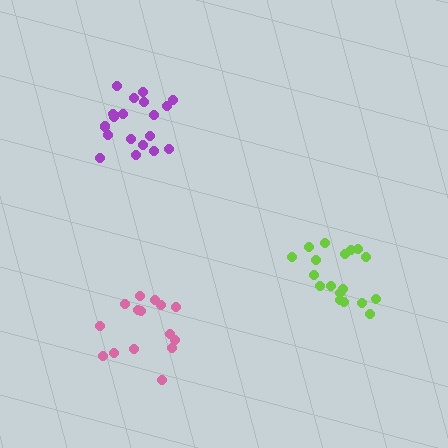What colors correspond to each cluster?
The clusters are colored: pink, lime, purple.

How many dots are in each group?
Group 1: 15 dots, Group 2: 18 dots, Group 3: 19 dots (52 total).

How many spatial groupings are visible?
There are 3 spatial groupings.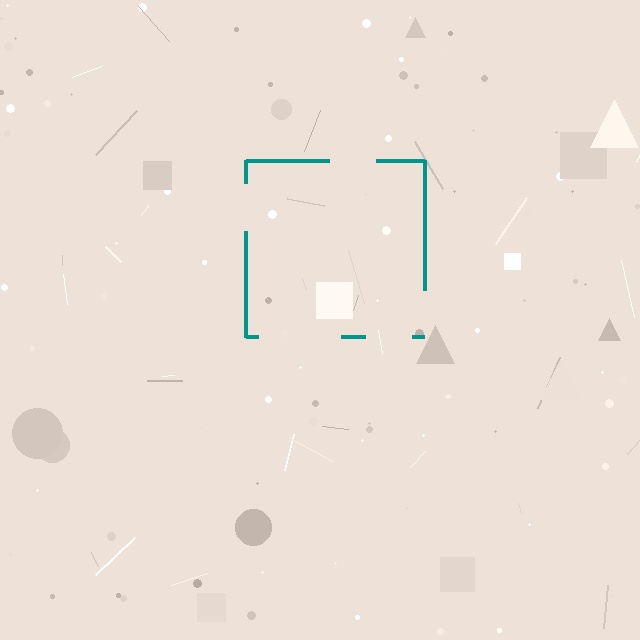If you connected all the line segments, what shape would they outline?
They would outline a square.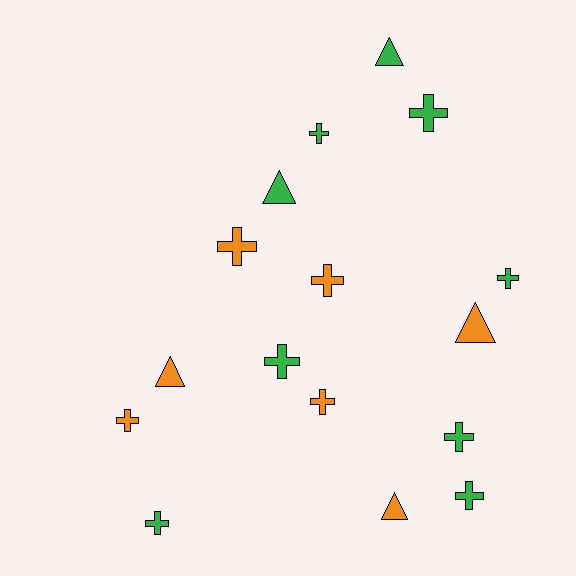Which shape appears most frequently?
Cross, with 11 objects.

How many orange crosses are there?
There are 4 orange crosses.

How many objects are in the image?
There are 16 objects.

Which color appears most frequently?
Green, with 9 objects.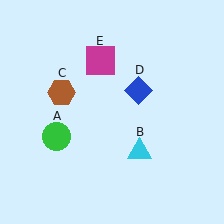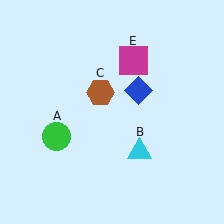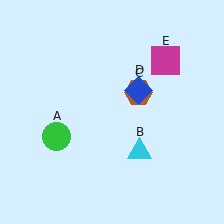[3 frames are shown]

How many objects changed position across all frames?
2 objects changed position: brown hexagon (object C), magenta square (object E).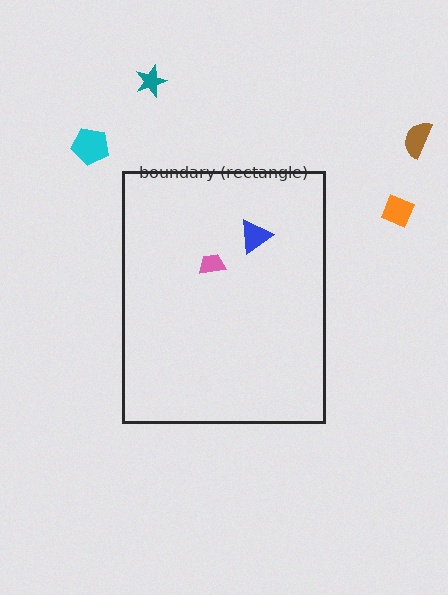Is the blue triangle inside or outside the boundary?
Inside.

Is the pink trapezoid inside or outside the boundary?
Inside.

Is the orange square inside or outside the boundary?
Outside.